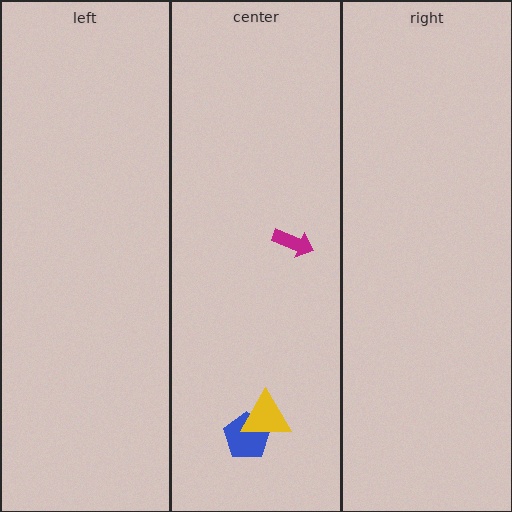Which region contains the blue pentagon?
The center region.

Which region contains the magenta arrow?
The center region.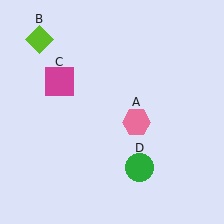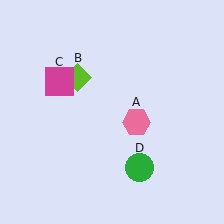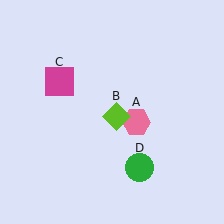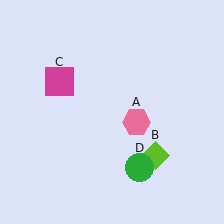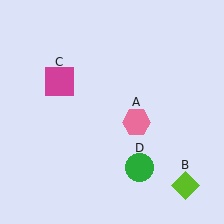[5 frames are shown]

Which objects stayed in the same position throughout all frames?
Pink hexagon (object A) and magenta square (object C) and green circle (object D) remained stationary.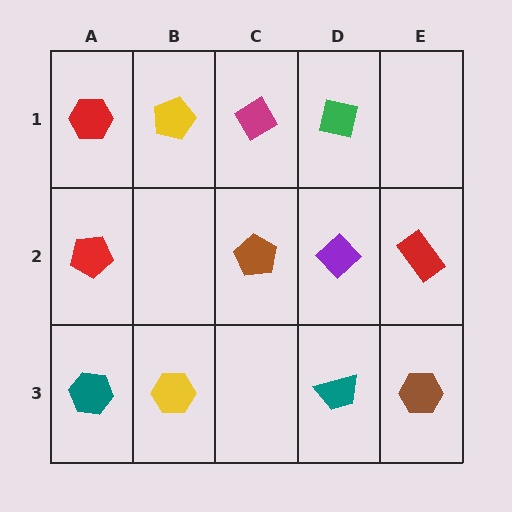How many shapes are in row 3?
4 shapes.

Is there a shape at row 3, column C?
No, that cell is empty.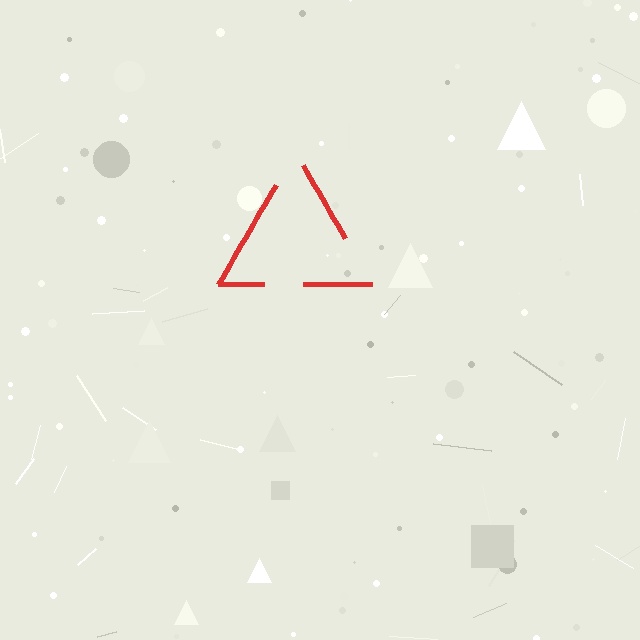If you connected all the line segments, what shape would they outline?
They would outline a triangle.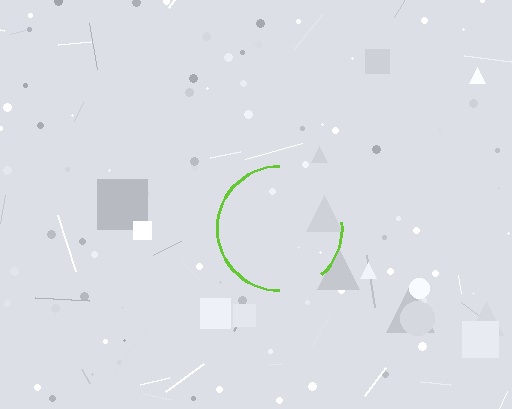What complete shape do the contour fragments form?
The contour fragments form a circle.